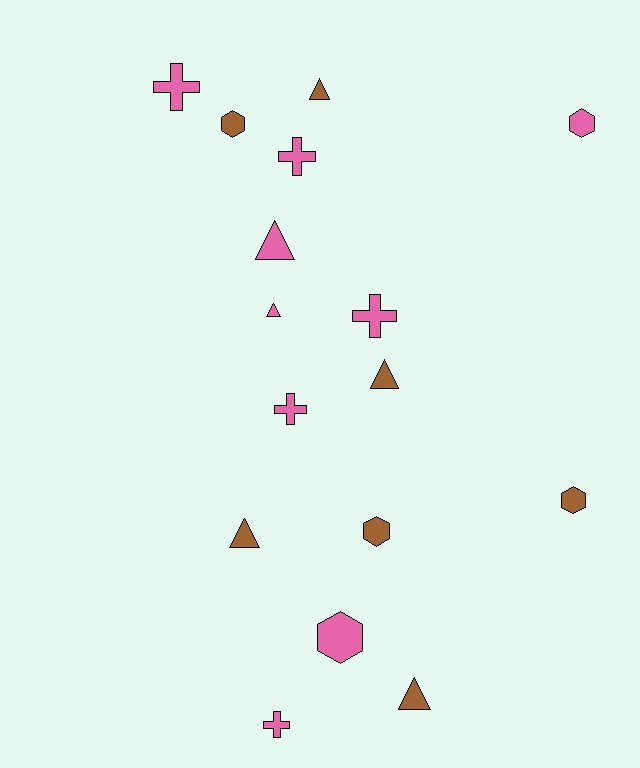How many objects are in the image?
There are 16 objects.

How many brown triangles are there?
There are 4 brown triangles.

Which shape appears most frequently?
Triangle, with 6 objects.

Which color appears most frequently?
Pink, with 9 objects.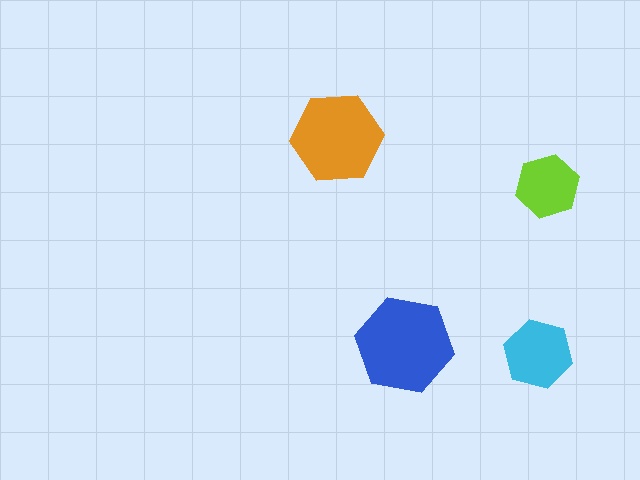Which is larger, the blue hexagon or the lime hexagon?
The blue one.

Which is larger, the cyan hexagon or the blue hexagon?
The blue one.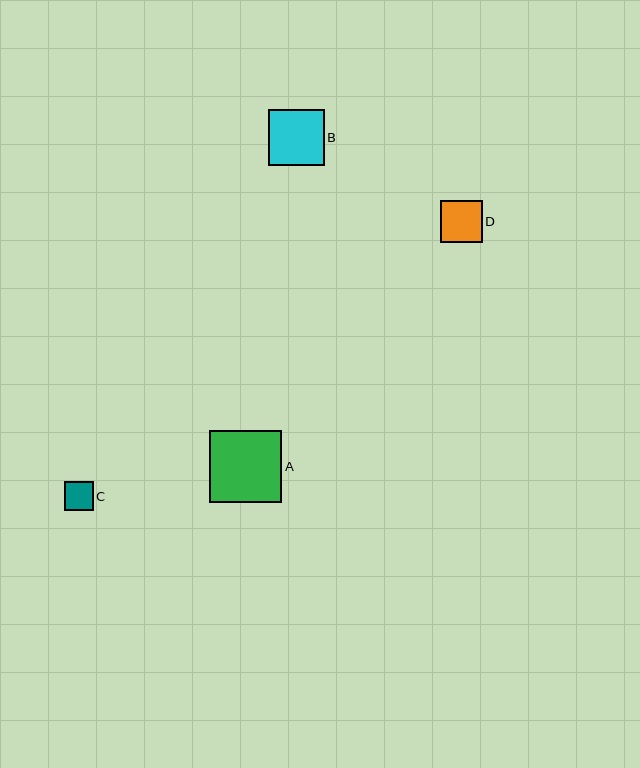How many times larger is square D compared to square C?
Square D is approximately 1.5 times the size of square C.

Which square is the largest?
Square A is the largest with a size of approximately 73 pixels.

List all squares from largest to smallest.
From largest to smallest: A, B, D, C.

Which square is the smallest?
Square C is the smallest with a size of approximately 29 pixels.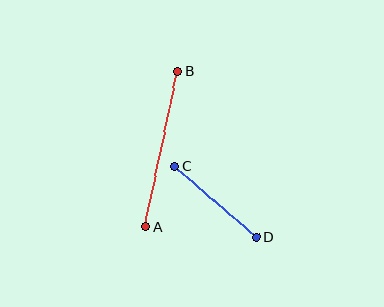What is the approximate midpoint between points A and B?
The midpoint is at approximately (162, 149) pixels.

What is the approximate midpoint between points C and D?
The midpoint is at approximately (216, 202) pixels.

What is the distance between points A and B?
The distance is approximately 159 pixels.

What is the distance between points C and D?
The distance is approximately 108 pixels.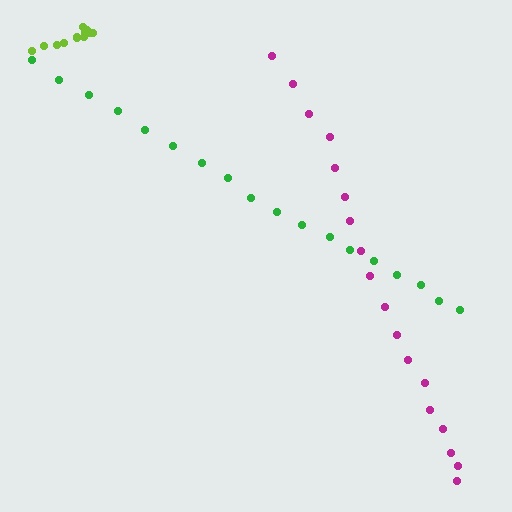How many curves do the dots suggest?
There are 3 distinct paths.